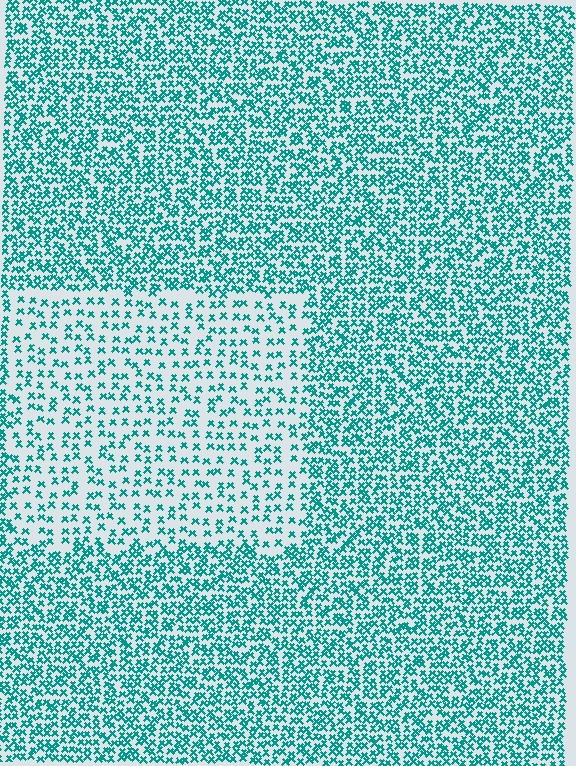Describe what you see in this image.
The image contains small teal elements arranged at two different densities. A rectangle-shaped region is visible where the elements are less densely packed than the surrounding area.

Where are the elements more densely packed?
The elements are more densely packed outside the rectangle boundary.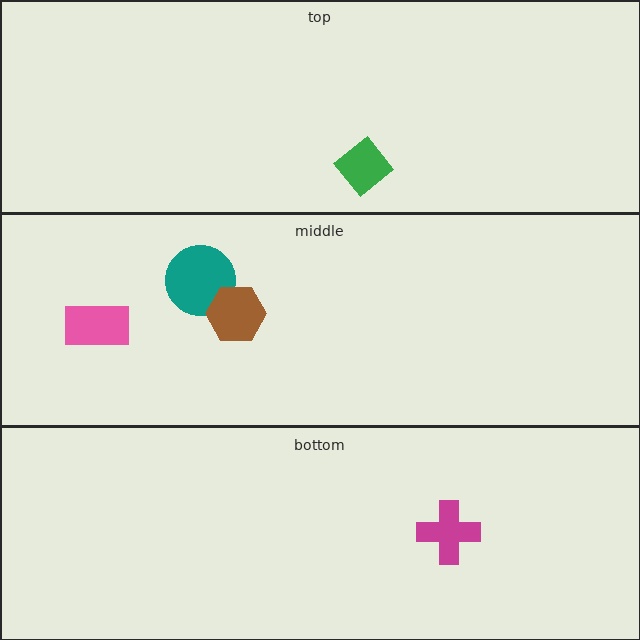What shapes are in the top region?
The green diamond.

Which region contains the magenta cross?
The bottom region.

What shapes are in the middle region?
The teal circle, the brown hexagon, the pink rectangle.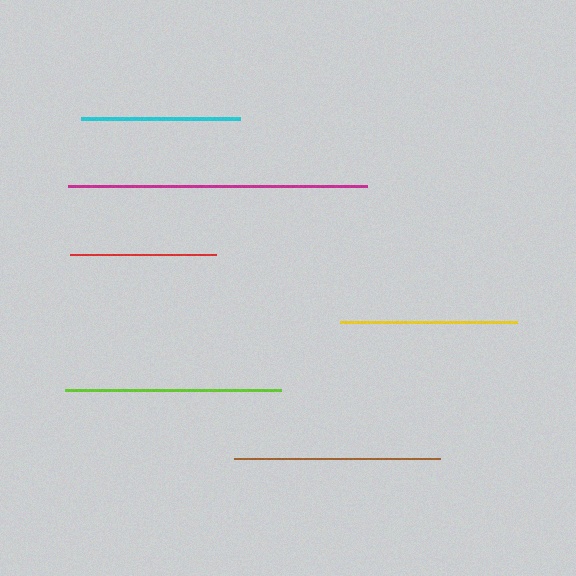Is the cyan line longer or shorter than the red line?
The cyan line is longer than the red line.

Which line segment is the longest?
The magenta line is the longest at approximately 299 pixels.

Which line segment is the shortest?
The red line is the shortest at approximately 146 pixels.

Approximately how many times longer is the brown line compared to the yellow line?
The brown line is approximately 1.2 times the length of the yellow line.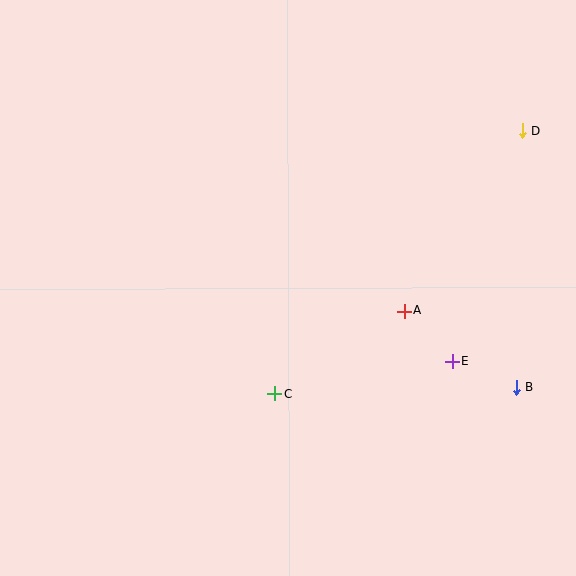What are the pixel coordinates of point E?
Point E is at (453, 361).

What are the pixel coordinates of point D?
Point D is at (522, 131).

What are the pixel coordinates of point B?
Point B is at (517, 387).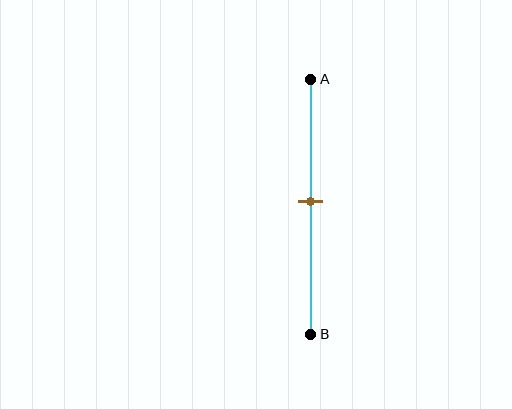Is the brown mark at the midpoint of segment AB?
Yes, the mark is approximately at the midpoint.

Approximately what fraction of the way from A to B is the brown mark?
The brown mark is approximately 50% of the way from A to B.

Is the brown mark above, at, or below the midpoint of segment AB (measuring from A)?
The brown mark is approximately at the midpoint of segment AB.